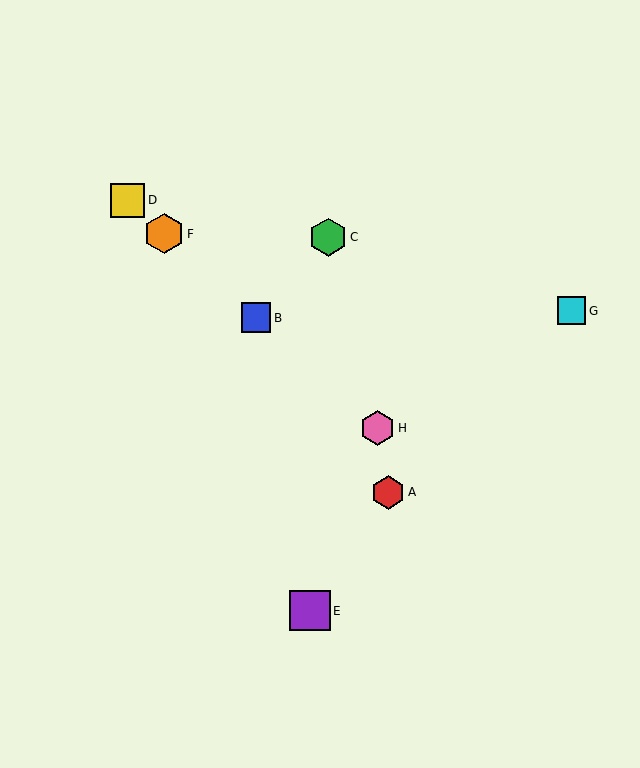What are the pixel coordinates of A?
Object A is at (388, 492).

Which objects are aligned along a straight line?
Objects B, D, F, H are aligned along a straight line.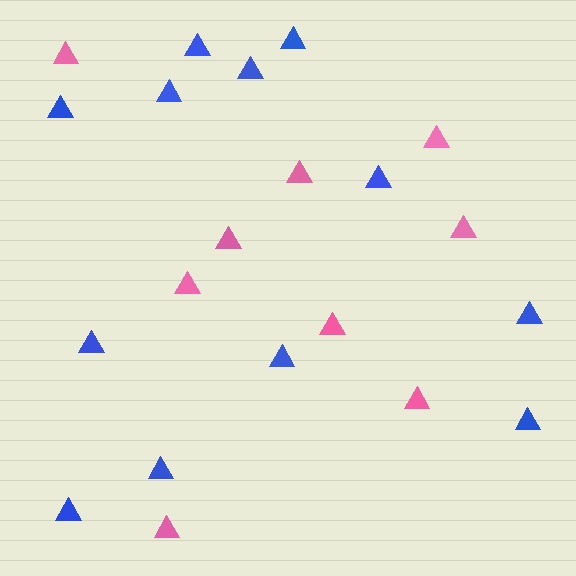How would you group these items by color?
There are 2 groups: one group of pink triangles (9) and one group of blue triangles (12).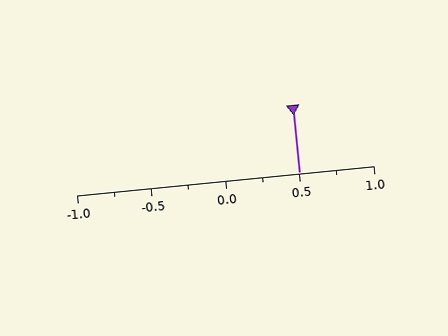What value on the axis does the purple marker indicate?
The marker indicates approximately 0.5.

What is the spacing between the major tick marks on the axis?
The major ticks are spaced 0.5 apart.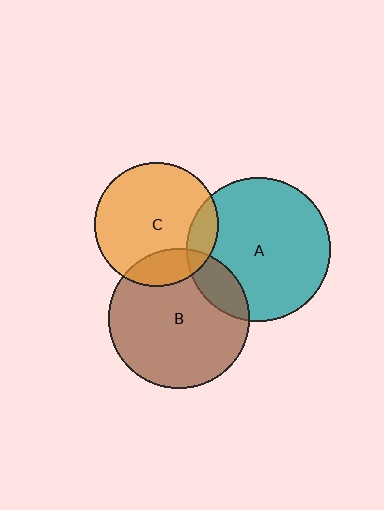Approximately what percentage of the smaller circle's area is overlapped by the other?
Approximately 20%.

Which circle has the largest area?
Circle A (teal).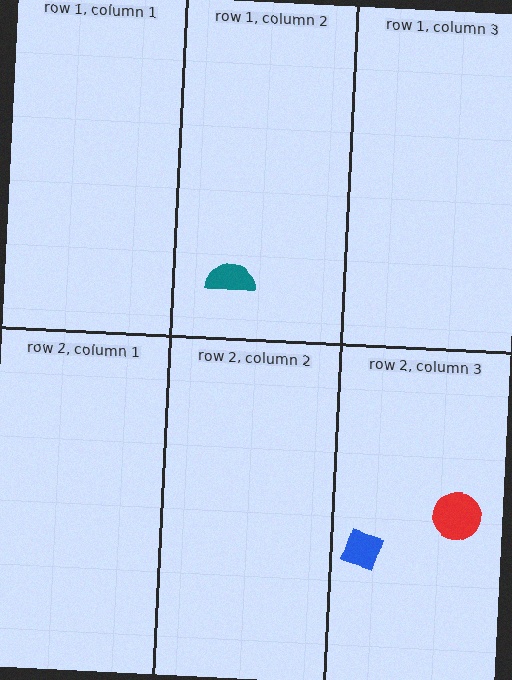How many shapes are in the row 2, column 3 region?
2.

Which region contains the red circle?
The row 2, column 3 region.